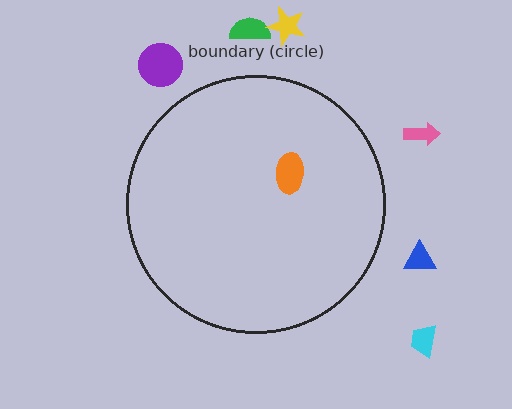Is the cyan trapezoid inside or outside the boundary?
Outside.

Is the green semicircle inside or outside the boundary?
Outside.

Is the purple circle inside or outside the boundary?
Outside.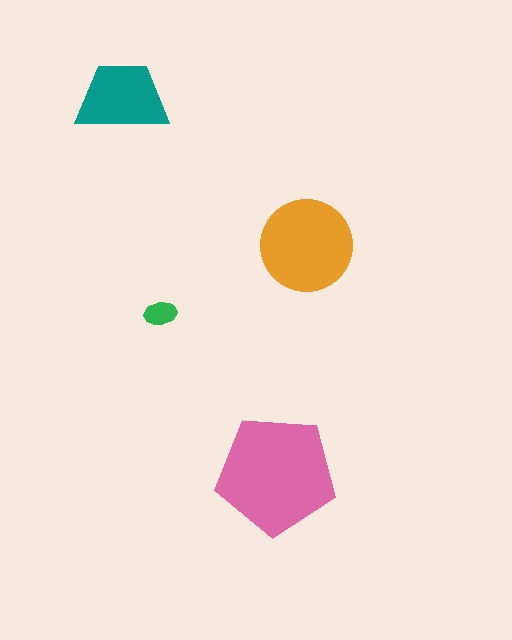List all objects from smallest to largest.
The green ellipse, the teal trapezoid, the orange circle, the pink pentagon.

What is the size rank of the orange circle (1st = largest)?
2nd.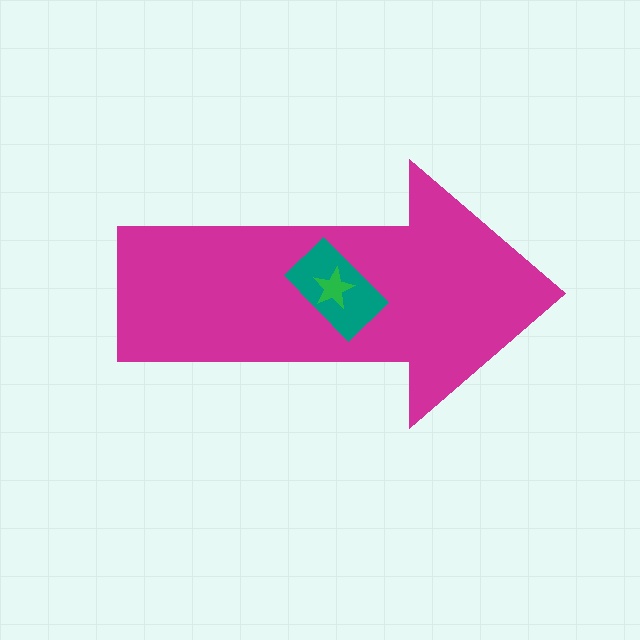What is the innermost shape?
The green star.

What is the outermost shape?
The magenta arrow.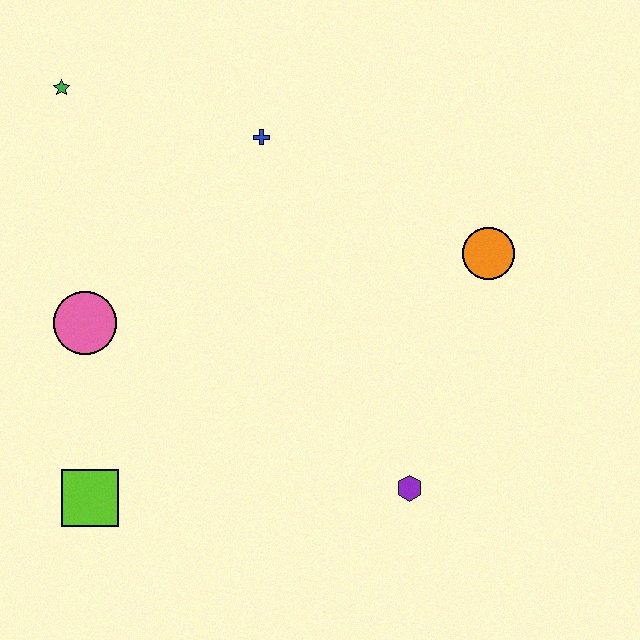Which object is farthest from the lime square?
The orange circle is farthest from the lime square.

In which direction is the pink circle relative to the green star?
The pink circle is below the green star.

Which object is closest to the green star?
The blue cross is closest to the green star.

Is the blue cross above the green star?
No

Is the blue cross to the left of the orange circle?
Yes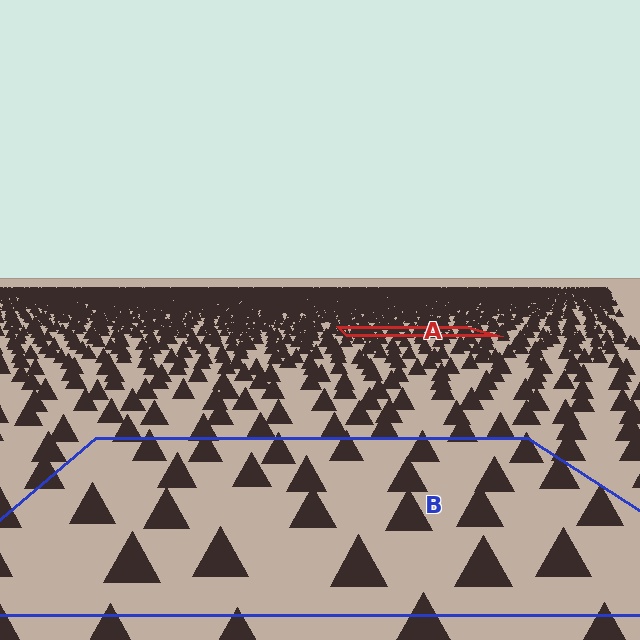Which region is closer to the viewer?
Region B is closer. The texture elements there are larger and more spread out.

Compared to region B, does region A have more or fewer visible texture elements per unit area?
Region A has more texture elements per unit area — they are packed more densely because it is farther away.